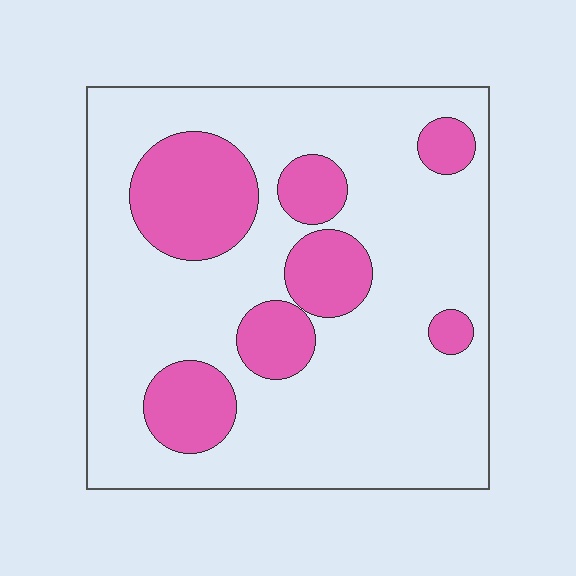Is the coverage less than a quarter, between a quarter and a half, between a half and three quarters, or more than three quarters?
Less than a quarter.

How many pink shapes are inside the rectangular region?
7.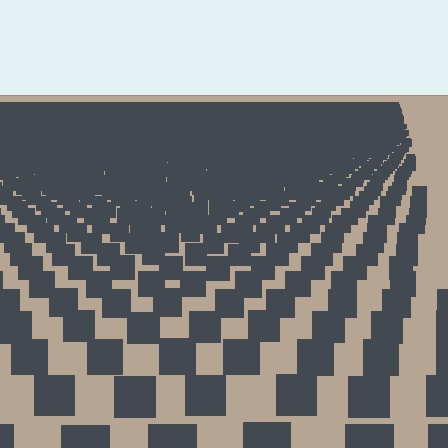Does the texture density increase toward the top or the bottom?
Density increases toward the top.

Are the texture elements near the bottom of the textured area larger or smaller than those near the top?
Larger. Near the bottom, elements are closer to the viewer and appear at a bigger on-screen size.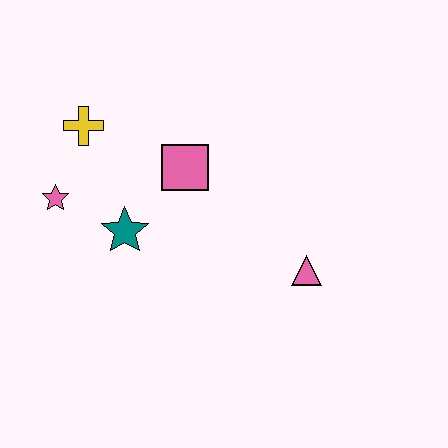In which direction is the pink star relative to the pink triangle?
The pink star is to the left of the pink triangle.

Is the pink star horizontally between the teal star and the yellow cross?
No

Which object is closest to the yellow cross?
The pink star is closest to the yellow cross.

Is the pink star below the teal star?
No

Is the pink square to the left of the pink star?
No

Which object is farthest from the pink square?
The pink triangle is farthest from the pink square.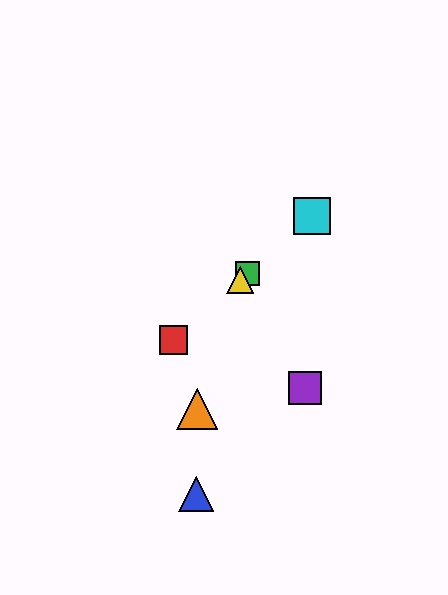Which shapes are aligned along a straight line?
The red square, the green square, the yellow triangle, the cyan square are aligned along a straight line.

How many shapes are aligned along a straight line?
4 shapes (the red square, the green square, the yellow triangle, the cyan square) are aligned along a straight line.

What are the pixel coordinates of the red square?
The red square is at (173, 340).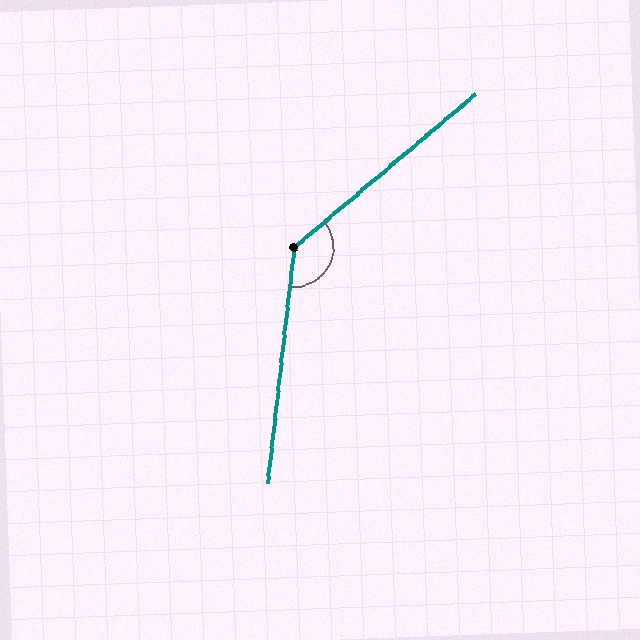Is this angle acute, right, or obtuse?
It is obtuse.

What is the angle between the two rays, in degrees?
Approximately 137 degrees.